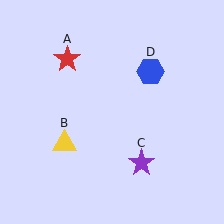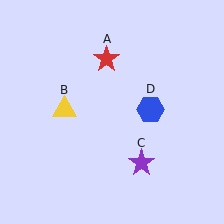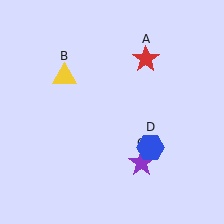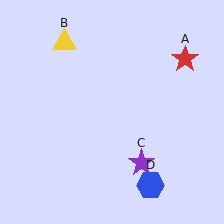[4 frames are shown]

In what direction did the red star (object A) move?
The red star (object A) moved right.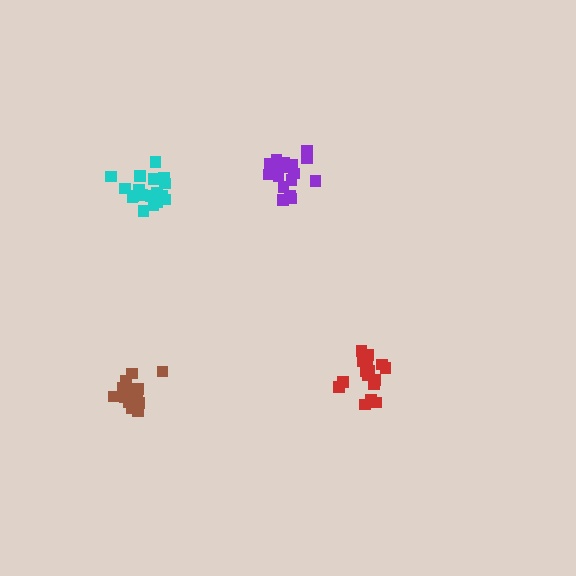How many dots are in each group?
Group 1: 19 dots, Group 2: 17 dots, Group 3: 18 dots, Group 4: 14 dots (68 total).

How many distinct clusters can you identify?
There are 4 distinct clusters.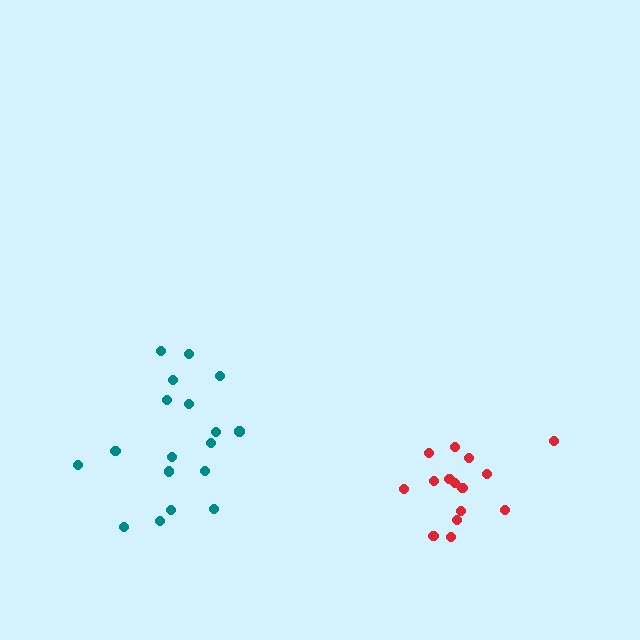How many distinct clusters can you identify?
There are 2 distinct clusters.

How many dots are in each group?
Group 1: 15 dots, Group 2: 18 dots (33 total).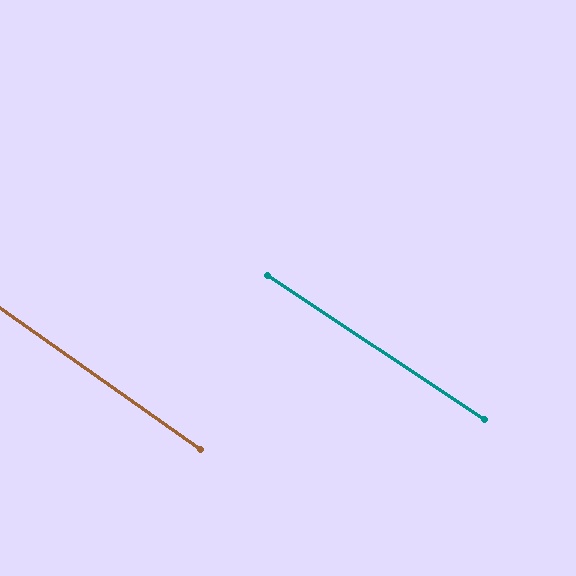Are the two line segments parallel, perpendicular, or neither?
Parallel — their directions differ by only 1.5°.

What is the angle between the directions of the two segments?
Approximately 2 degrees.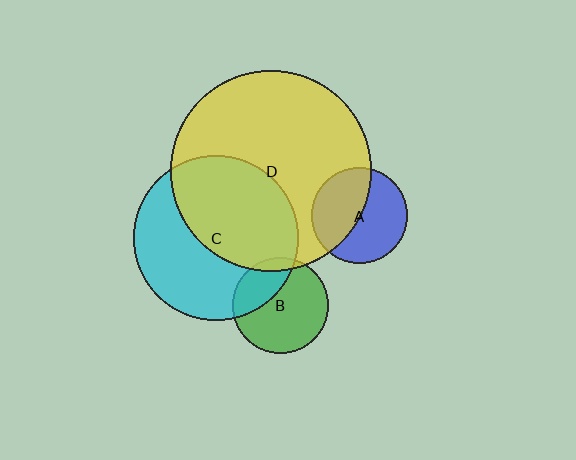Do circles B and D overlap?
Yes.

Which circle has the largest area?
Circle D (yellow).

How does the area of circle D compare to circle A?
Approximately 4.3 times.